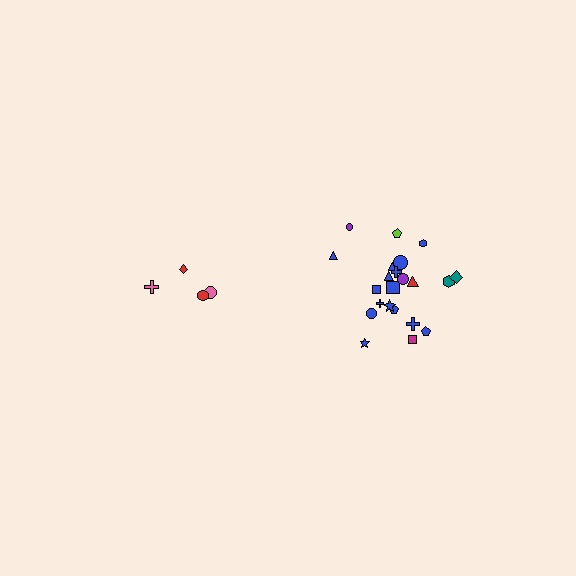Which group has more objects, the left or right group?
The right group.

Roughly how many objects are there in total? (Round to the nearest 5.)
Roughly 25 objects in total.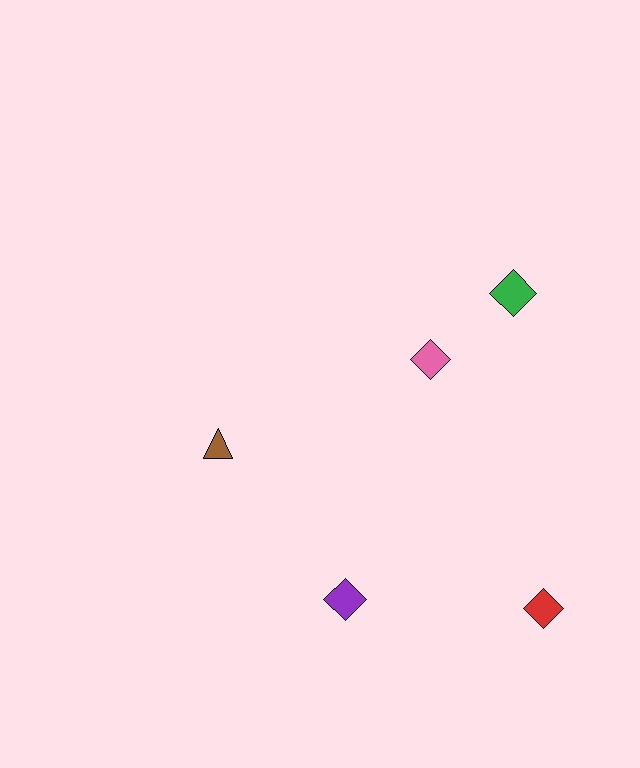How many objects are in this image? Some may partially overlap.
There are 5 objects.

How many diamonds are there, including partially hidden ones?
There are 4 diamonds.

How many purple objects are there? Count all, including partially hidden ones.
There is 1 purple object.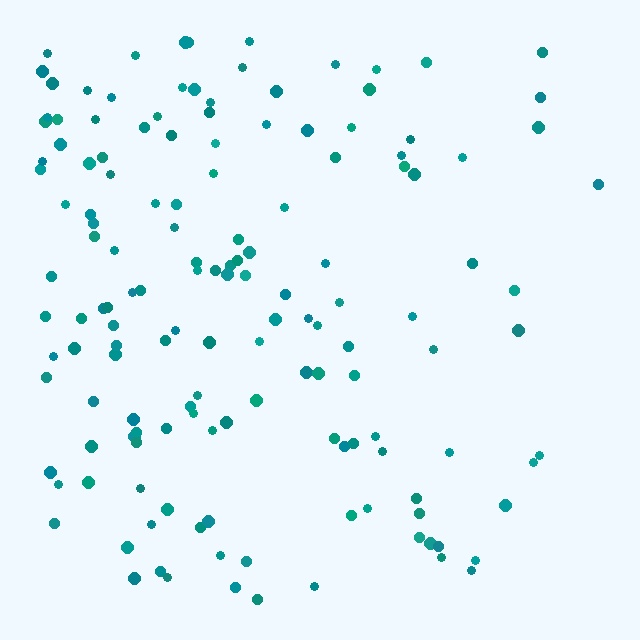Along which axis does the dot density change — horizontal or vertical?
Horizontal.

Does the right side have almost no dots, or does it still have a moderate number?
Still a moderate number, just noticeably fewer than the left.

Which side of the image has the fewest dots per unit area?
The right.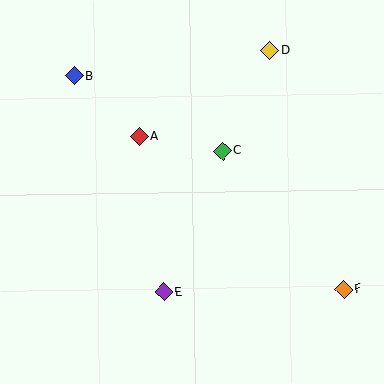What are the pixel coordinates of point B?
Point B is at (75, 76).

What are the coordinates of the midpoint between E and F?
The midpoint between E and F is at (254, 291).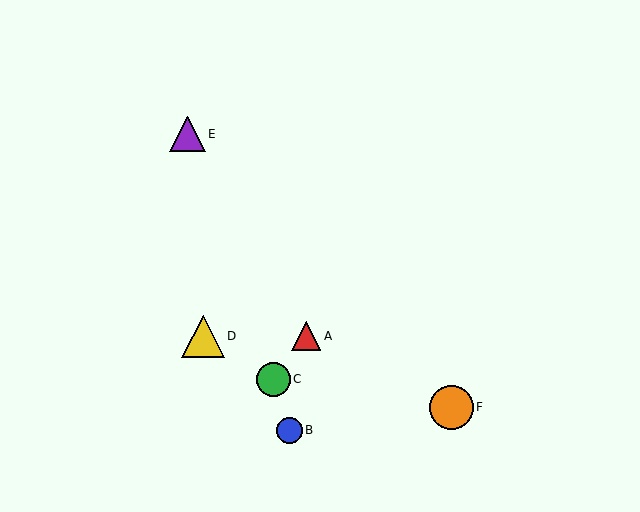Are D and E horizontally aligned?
No, D is at y≈336 and E is at y≈134.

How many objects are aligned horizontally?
2 objects (A, D) are aligned horizontally.